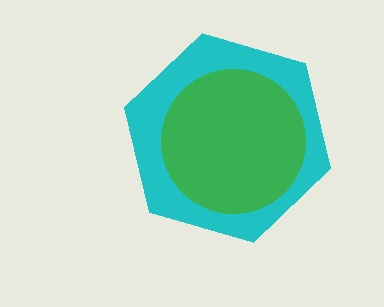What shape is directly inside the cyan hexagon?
The green circle.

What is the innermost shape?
The green circle.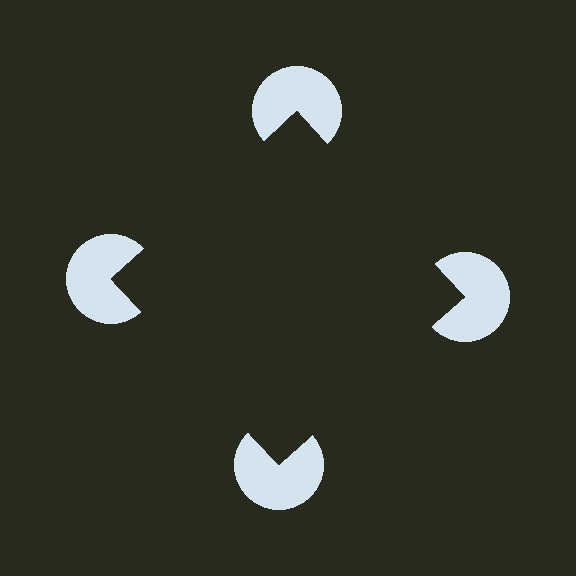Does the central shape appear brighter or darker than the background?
It typically appears slightly darker than the background, even though no actual brightness change is drawn.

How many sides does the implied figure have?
4 sides.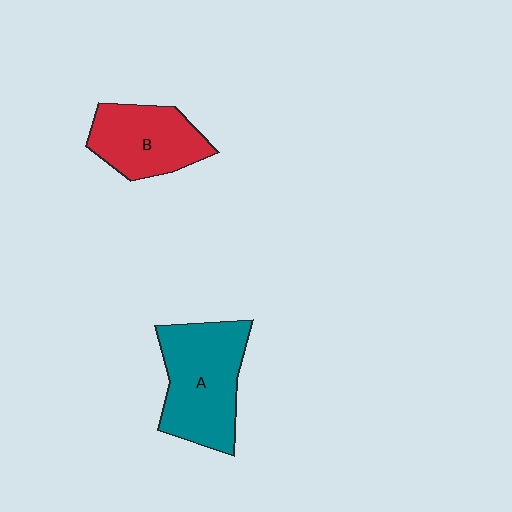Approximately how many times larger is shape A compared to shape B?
Approximately 1.3 times.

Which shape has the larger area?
Shape A (teal).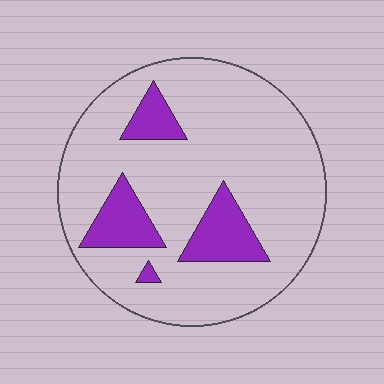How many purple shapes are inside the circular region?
4.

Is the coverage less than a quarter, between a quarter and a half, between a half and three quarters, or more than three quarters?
Less than a quarter.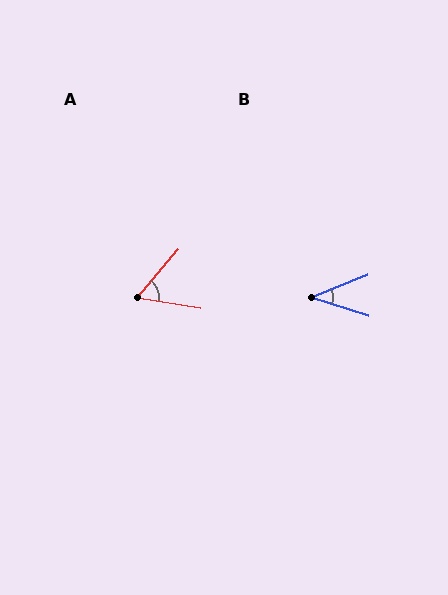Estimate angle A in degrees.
Approximately 58 degrees.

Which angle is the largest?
A, at approximately 58 degrees.